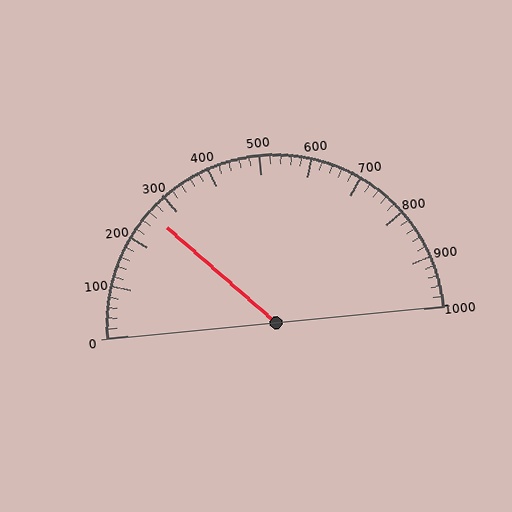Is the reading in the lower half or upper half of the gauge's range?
The reading is in the lower half of the range (0 to 1000).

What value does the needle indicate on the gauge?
The needle indicates approximately 260.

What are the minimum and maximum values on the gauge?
The gauge ranges from 0 to 1000.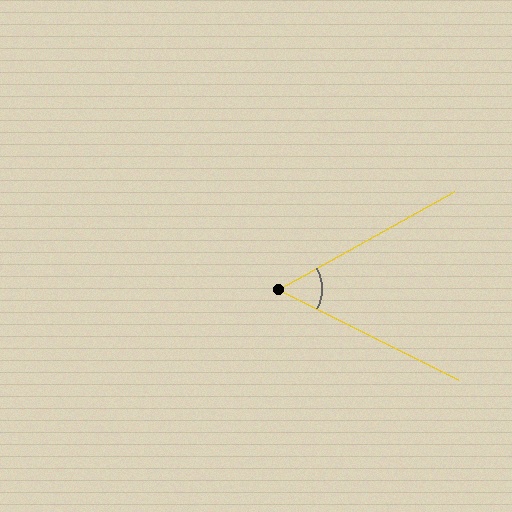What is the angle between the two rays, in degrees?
Approximately 55 degrees.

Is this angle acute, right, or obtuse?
It is acute.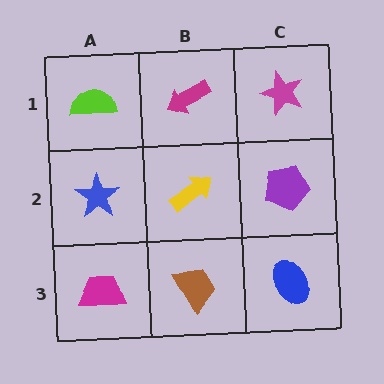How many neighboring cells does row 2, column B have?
4.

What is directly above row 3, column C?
A purple pentagon.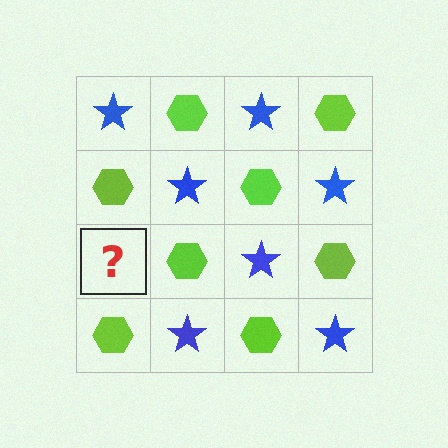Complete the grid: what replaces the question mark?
The question mark should be replaced with a blue star.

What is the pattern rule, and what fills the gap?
The rule is that it alternates blue star and lime hexagon in a checkerboard pattern. The gap should be filled with a blue star.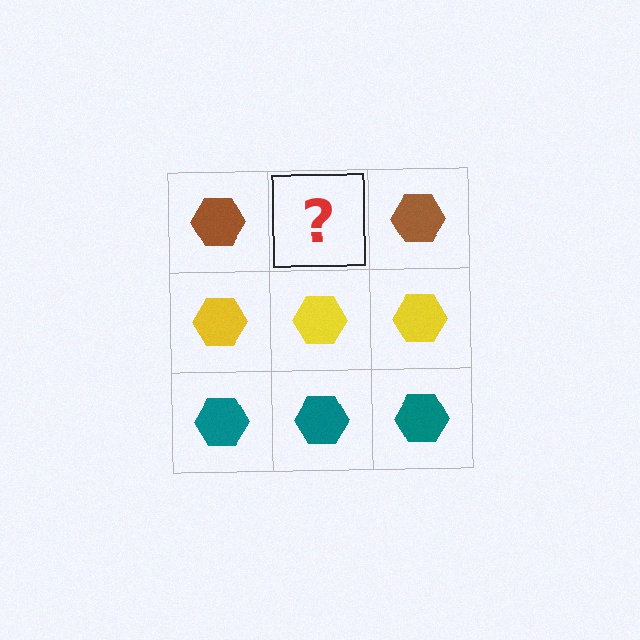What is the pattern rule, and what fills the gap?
The rule is that each row has a consistent color. The gap should be filled with a brown hexagon.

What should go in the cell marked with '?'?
The missing cell should contain a brown hexagon.